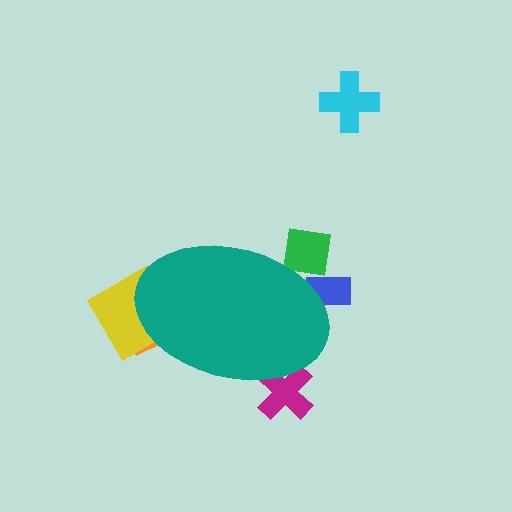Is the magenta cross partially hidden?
Yes, the magenta cross is partially hidden behind the teal ellipse.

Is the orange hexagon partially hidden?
Yes, the orange hexagon is partially hidden behind the teal ellipse.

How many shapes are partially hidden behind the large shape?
5 shapes are partially hidden.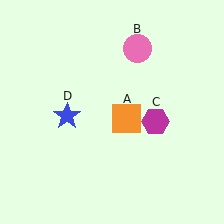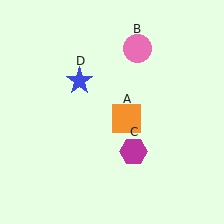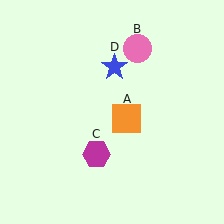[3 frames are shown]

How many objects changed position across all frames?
2 objects changed position: magenta hexagon (object C), blue star (object D).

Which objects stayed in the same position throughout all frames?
Orange square (object A) and pink circle (object B) remained stationary.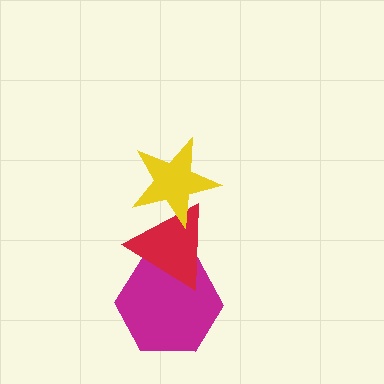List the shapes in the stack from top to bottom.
From top to bottom: the yellow star, the red triangle, the magenta hexagon.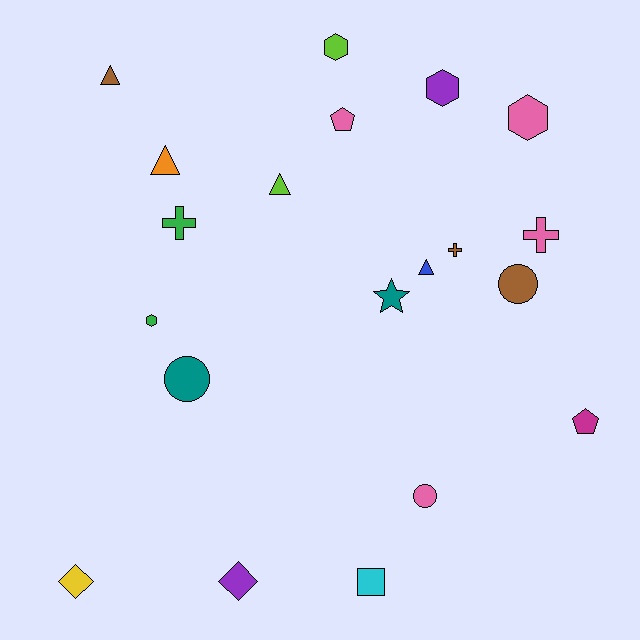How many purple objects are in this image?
There are 2 purple objects.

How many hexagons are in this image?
There are 4 hexagons.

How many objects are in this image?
There are 20 objects.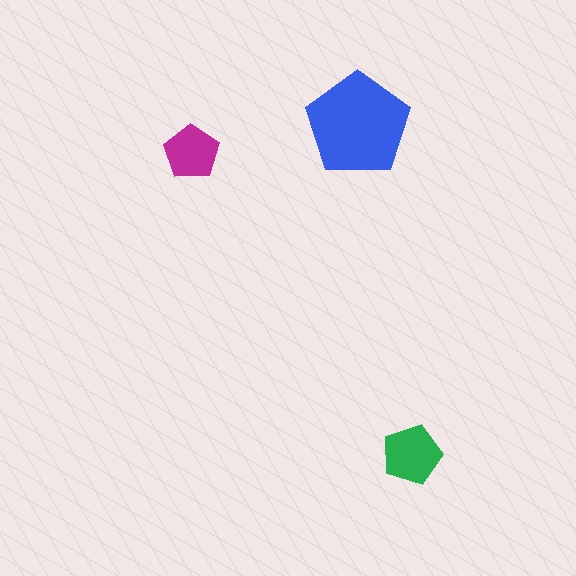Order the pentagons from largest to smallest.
the blue one, the green one, the magenta one.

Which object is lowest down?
The green pentagon is bottommost.